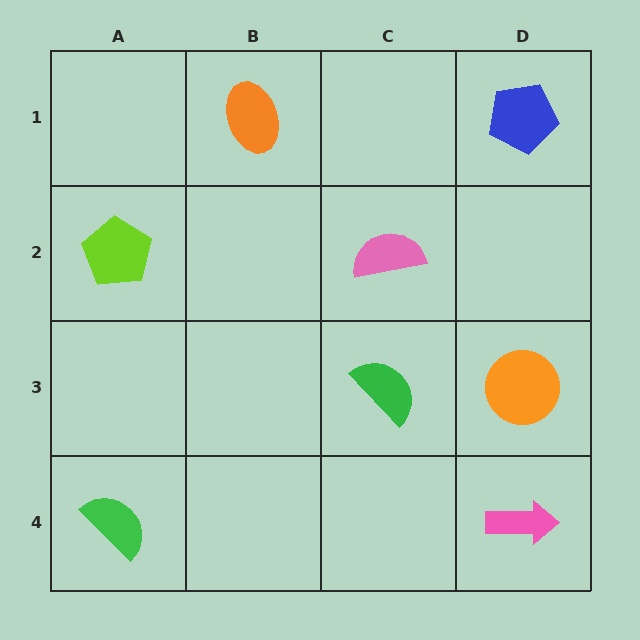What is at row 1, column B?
An orange ellipse.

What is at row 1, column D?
A blue pentagon.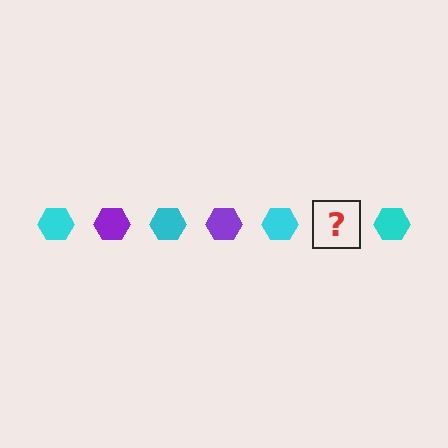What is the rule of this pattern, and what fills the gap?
The rule is that the pattern cycles through cyan, purple hexagons. The gap should be filled with a purple hexagon.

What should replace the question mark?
The question mark should be replaced with a purple hexagon.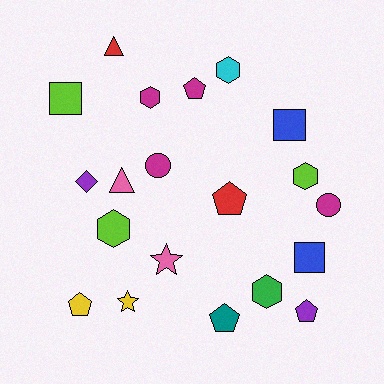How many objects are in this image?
There are 20 objects.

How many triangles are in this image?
There are 2 triangles.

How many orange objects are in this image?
There are no orange objects.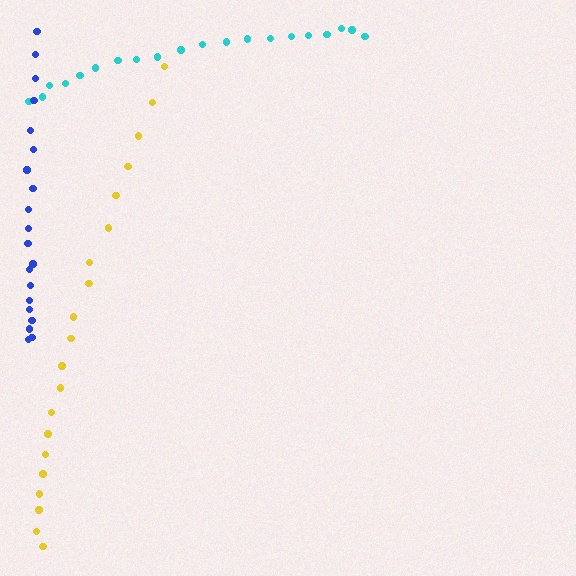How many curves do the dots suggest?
There are 3 distinct paths.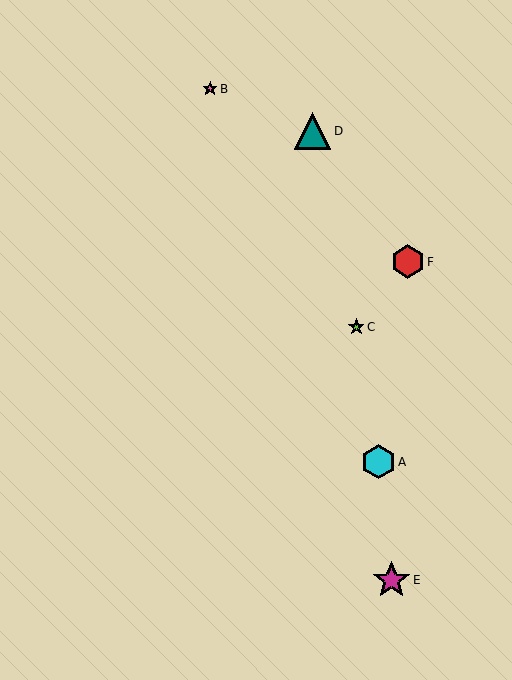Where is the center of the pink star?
The center of the pink star is at (210, 89).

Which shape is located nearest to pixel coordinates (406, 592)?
The magenta star (labeled E) at (391, 580) is nearest to that location.